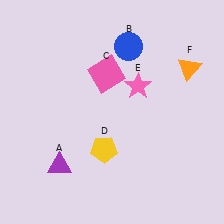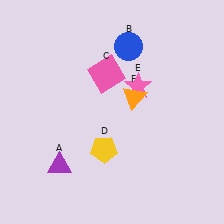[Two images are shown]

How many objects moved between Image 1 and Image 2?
1 object moved between the two images.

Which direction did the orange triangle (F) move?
The orange triangle (F) moved left.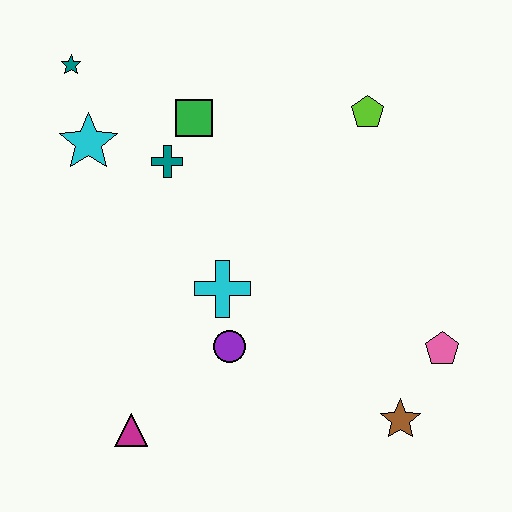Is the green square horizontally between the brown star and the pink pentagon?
No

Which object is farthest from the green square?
The brown star is farthest from the green square.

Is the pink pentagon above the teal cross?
No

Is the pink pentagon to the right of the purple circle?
Yes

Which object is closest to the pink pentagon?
The brown star is closest to the pink pentagon.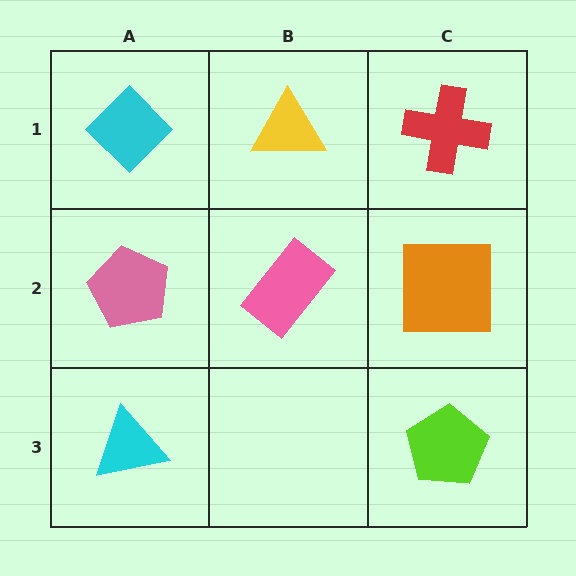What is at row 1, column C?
A red cross.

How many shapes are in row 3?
2 shapes.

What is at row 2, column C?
An orange square.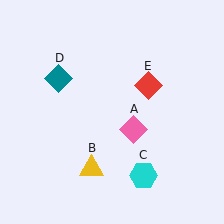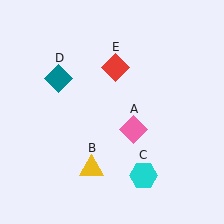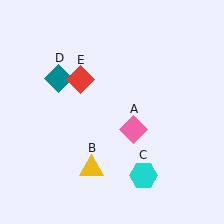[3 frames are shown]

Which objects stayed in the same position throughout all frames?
Pink diamond (object A) and yellow triangle (object B) and cyan hexagon (object C) and teal diamond (object D) remained stationary.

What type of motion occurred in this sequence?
The red diamond (object E) rotated counterclockwise around the center of the scene.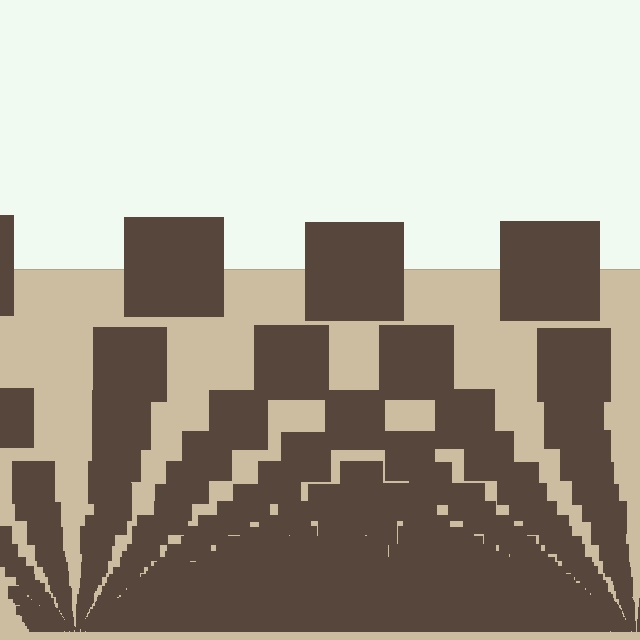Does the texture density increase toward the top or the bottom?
Density increases toward the bottom.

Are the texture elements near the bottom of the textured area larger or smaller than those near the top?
Smaller. The gradient is inverted — elements near the bottom are smaller and denser.